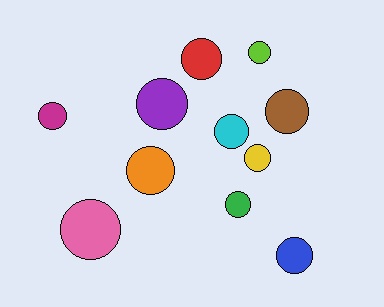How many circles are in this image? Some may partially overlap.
There are 11 circles.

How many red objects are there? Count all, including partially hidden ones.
There is 1 red object.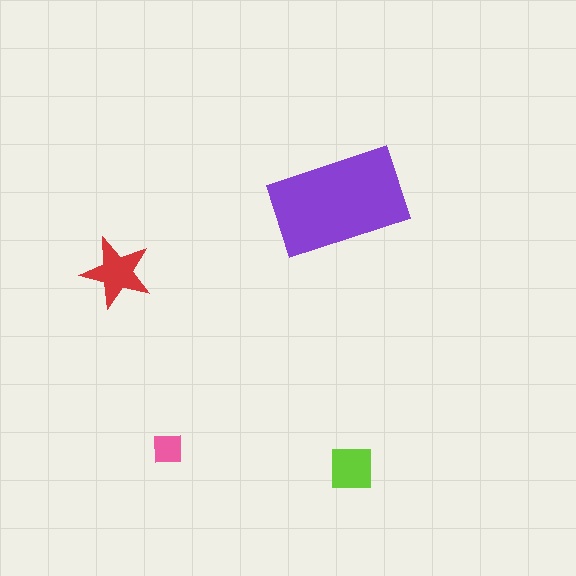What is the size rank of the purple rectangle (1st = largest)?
1st.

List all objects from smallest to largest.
The pink square, the lime square, the red star, the purple rectangle.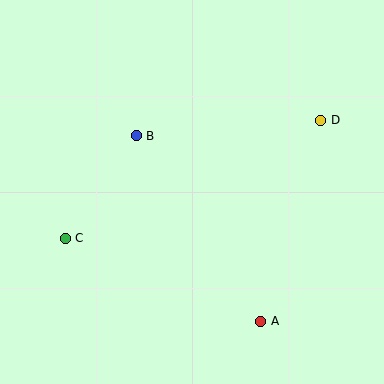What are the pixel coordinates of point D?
Point D is at (320, 120).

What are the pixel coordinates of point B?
Point B is at (136, 136).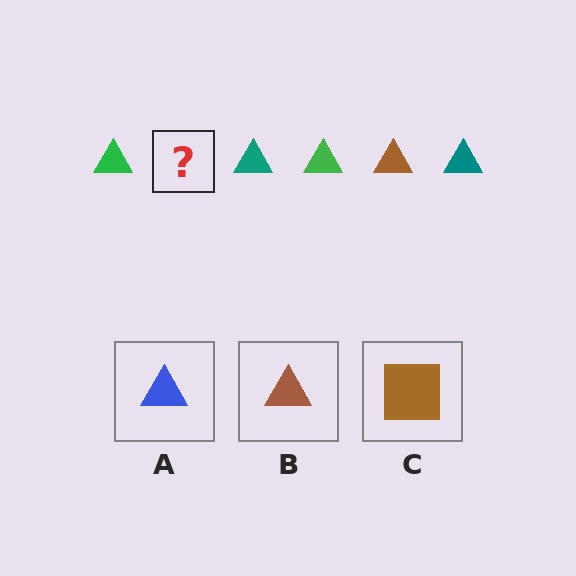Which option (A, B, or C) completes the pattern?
B.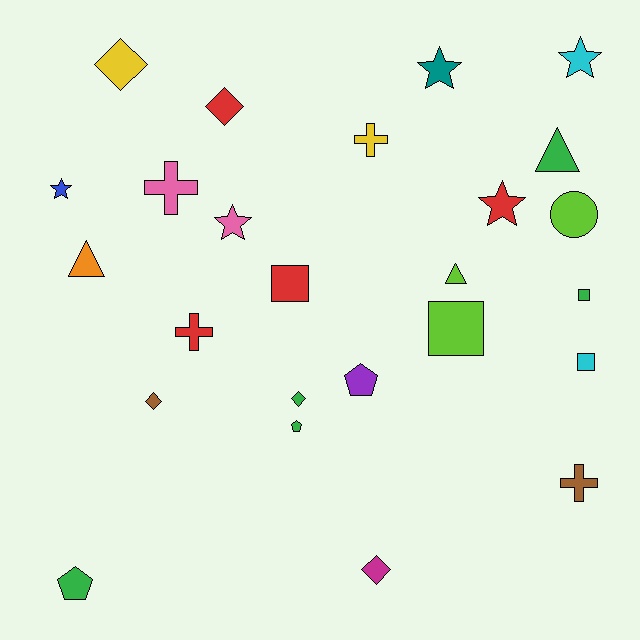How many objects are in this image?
There are 25 objects.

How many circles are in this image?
There is 1 circle.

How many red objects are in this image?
There are 4 red objects.